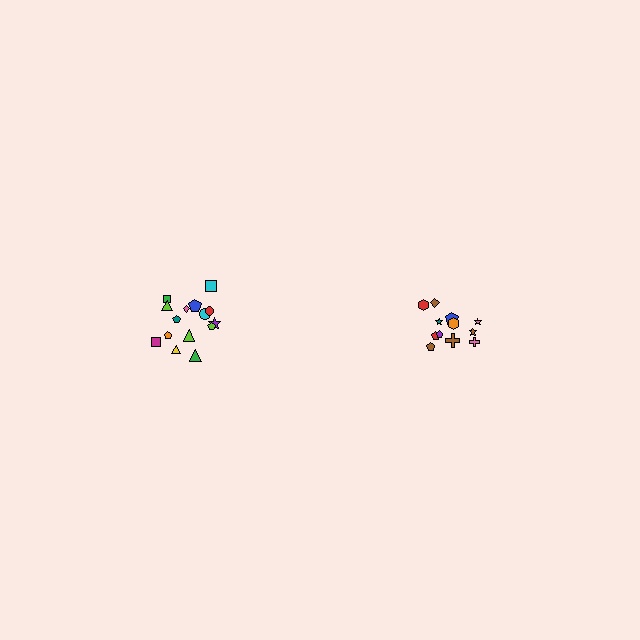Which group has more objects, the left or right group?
The left group.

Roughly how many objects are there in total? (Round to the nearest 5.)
Roughly 25 objects in total.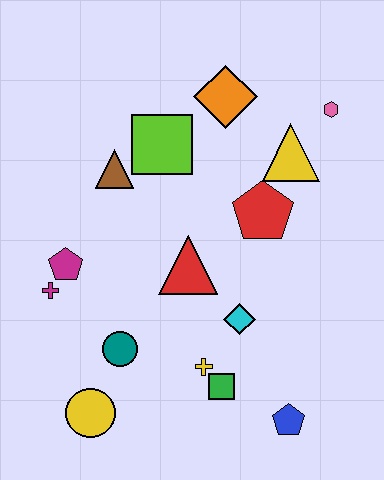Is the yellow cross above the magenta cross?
No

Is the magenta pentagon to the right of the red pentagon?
No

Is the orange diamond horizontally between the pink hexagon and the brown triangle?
Yes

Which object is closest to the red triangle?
The cyan diamond is closest to the red triangle.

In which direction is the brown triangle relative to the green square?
The brown triangle is above the green square.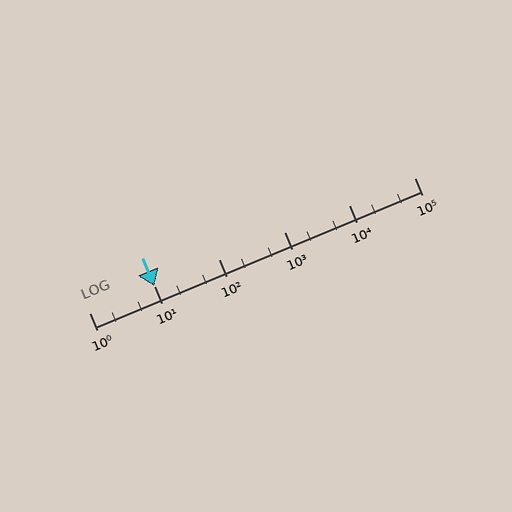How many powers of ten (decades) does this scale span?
The scale spans 5 decades, from 1 to 100000.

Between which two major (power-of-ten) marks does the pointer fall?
The pointer is between 10 and 100.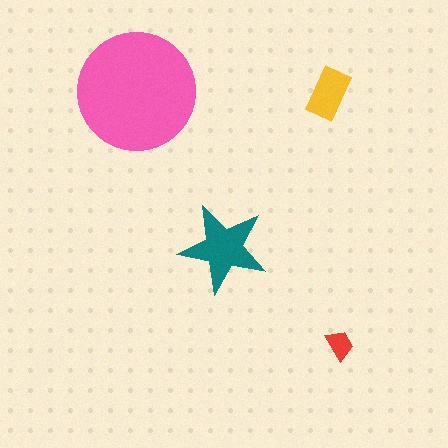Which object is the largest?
The pink circle.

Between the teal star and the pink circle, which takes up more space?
The pink circle.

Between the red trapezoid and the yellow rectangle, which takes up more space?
The yellow rectangle.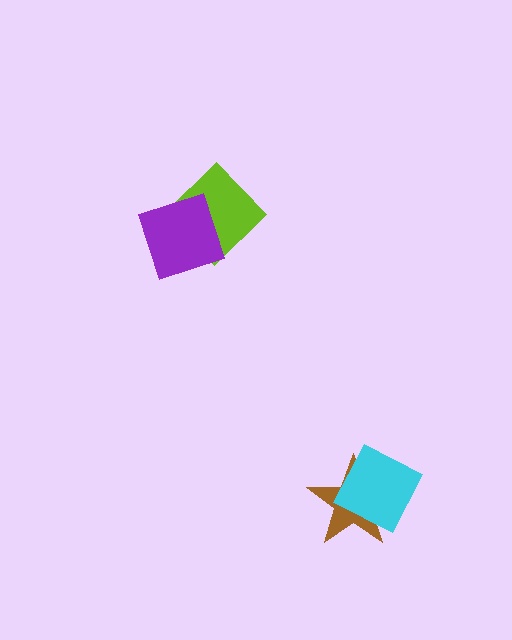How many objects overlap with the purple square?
1 object overlaps with the purple square.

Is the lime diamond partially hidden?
Yes, it is partially covered by another shape.